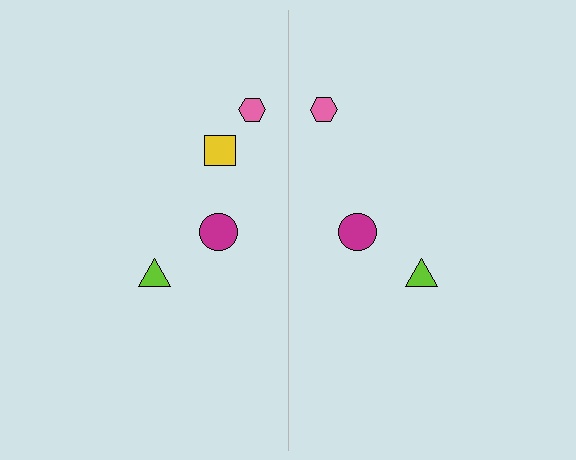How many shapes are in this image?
There are 7 shapes in this image.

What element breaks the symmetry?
A yellow square is missing from the right side.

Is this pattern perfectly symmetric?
No, the pattern is not perfectly symmetric. A yellow square is missing from the right side.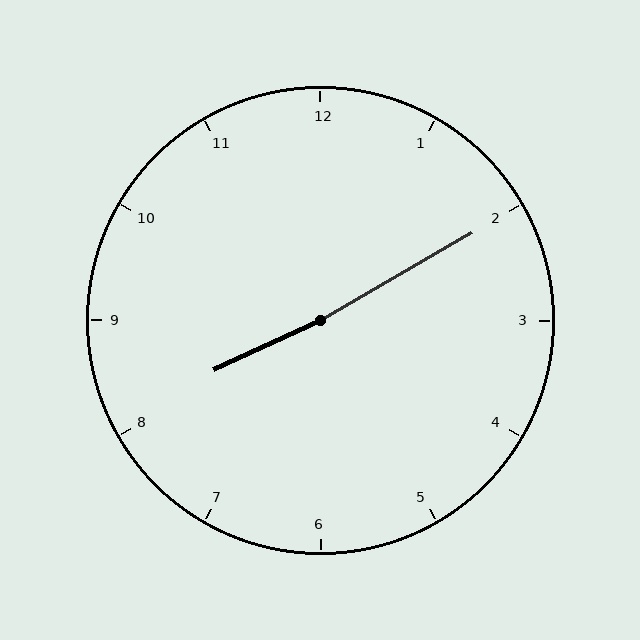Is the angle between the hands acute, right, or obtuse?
It is obtuse.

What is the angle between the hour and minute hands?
Approximately 175 degrees.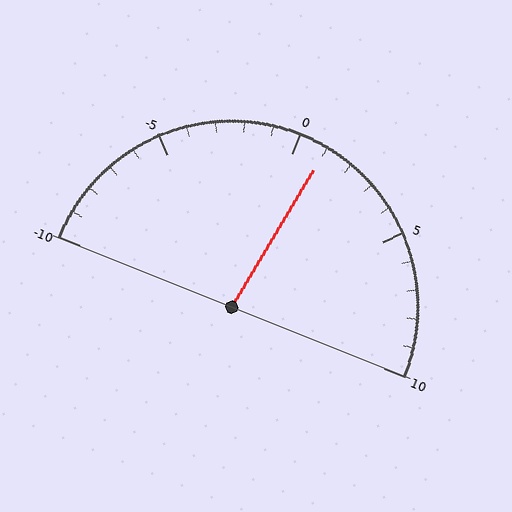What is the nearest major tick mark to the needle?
The nearest major tick mark is 0.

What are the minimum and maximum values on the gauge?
The gauge ranges from -10 to 10.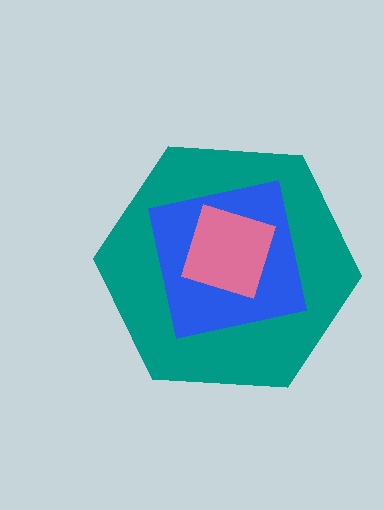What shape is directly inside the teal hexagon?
The blue square.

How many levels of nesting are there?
3.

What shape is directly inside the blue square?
The pink diamond.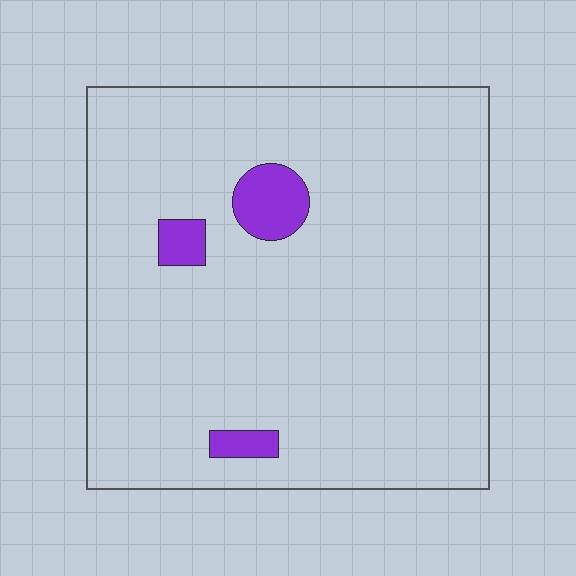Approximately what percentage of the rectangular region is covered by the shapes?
Approximately 5%.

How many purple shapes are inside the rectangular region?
3.